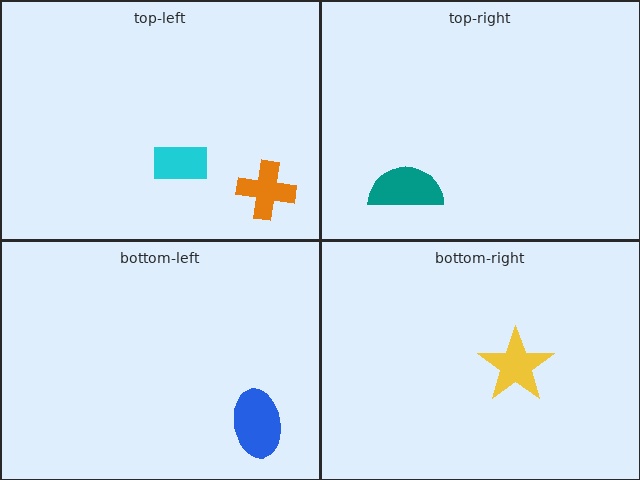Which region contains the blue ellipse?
The bottom-left region.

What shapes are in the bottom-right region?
The yellow star.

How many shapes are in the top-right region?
1.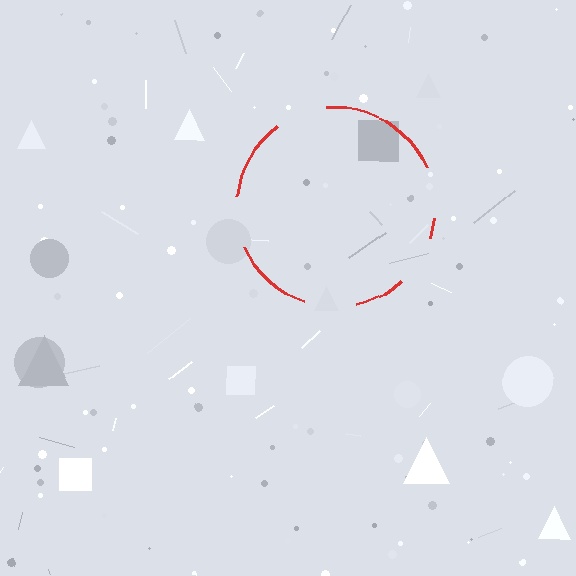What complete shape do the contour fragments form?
The contour fragments form a circle.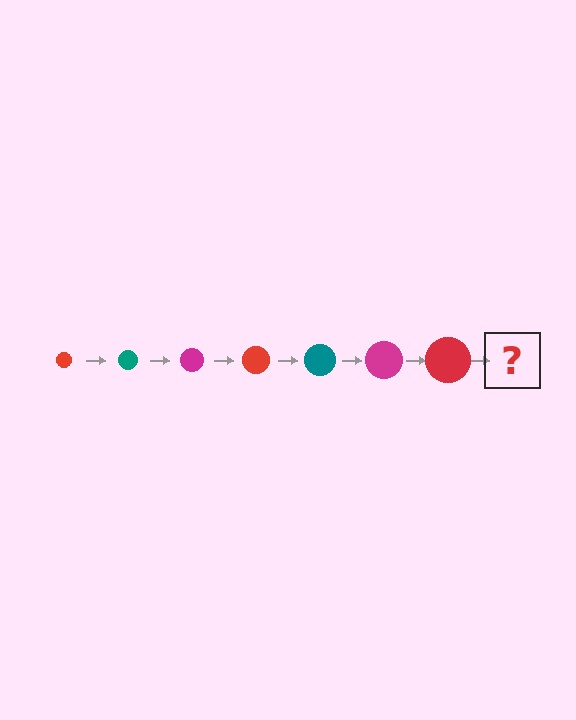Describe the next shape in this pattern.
It should be a teal circle, larger than the previous one.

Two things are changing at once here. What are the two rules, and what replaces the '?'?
The two rules are that the circle grows larger each step and the color cycles through red, teal, and magenta. The '?' should be a teal circle, larger than the previous one.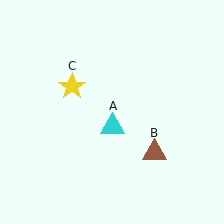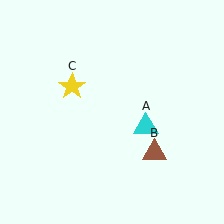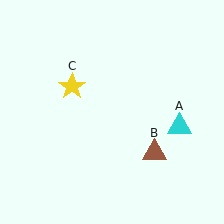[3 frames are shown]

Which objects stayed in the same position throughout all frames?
Brown triangle (object B) and yellow star (object C) remained stationary.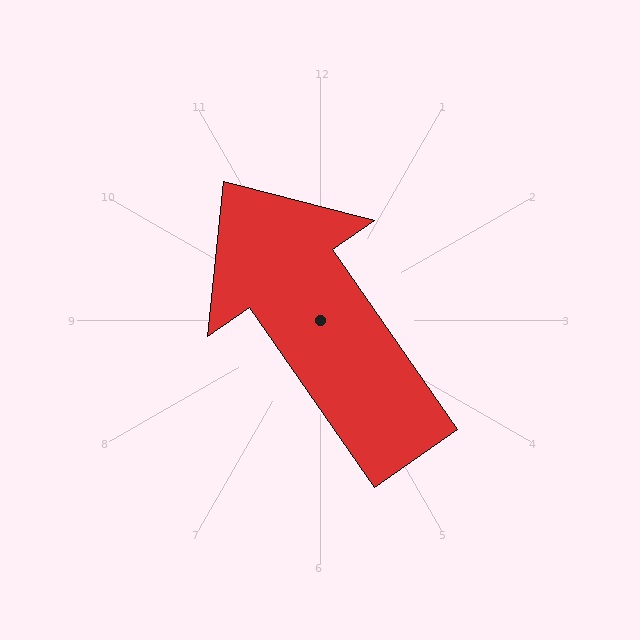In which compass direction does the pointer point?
Northwest.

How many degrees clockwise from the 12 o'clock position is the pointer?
Approximately 325 degrees.